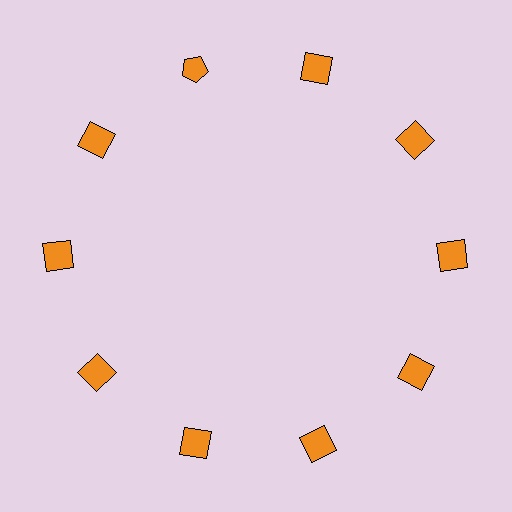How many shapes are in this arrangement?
There are 10 shapes arranged in a ring pattern.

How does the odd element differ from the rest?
It has a different shape: pentagon instead of square.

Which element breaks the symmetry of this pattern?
The orange pentagon at roughly the 11 o'clock position breaks the symmetry. All other shapes are orange squares.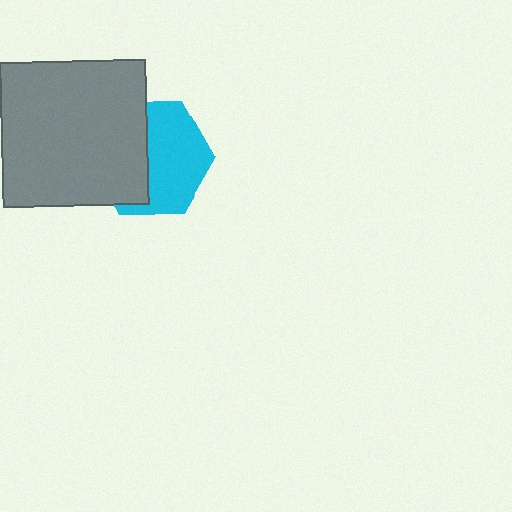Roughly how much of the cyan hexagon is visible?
About half of it is visible (roughly 55%).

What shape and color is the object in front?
The object in front is a gray square.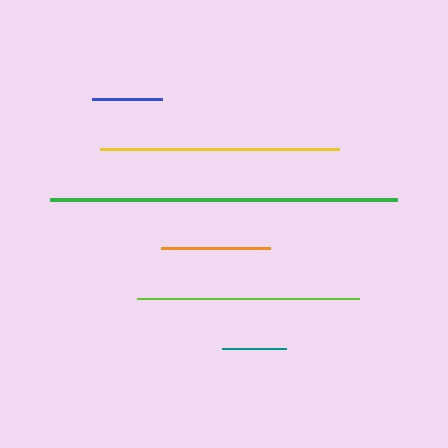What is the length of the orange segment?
The orange segment is approximately 110 pixels long.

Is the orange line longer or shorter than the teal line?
The orange line is longer than the teal line.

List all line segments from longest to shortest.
From longest to shortest: green, yellow, lime, orange, blue, teal.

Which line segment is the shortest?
The teal line is the shortest at approximately 65 pixels.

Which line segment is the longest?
The green line is the longest at approximately 347 pixels.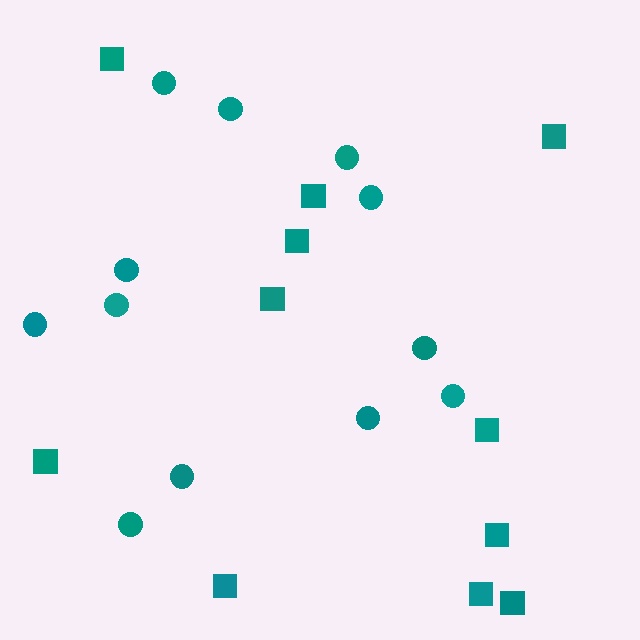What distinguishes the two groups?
There are 2 groups: one group of squares (11) and one group of circles (12).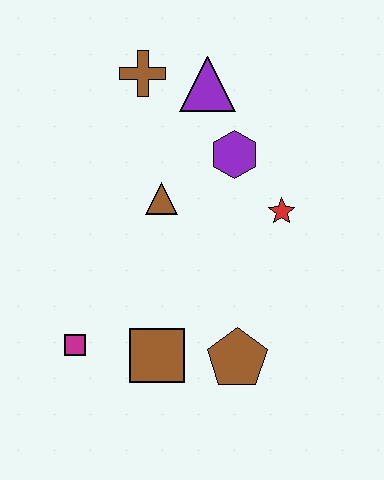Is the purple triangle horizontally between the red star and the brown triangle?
Yes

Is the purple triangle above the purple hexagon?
Yes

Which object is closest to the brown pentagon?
The brown square is closest to the brown pentagon.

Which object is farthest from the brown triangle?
The brown pentagon is farthest from the brown triangle.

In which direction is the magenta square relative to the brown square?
The magenta square is to the left of the brown square.